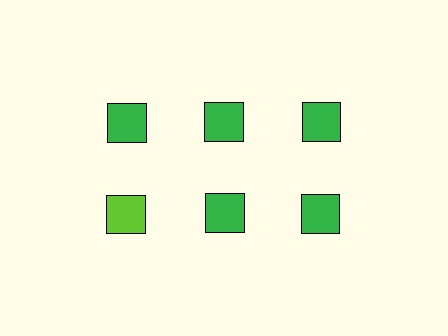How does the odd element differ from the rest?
It has a different color: lime instead of green.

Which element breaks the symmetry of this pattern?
The lime square in the second row, leftmost column breaks the symmetry. All other shapes are green squares.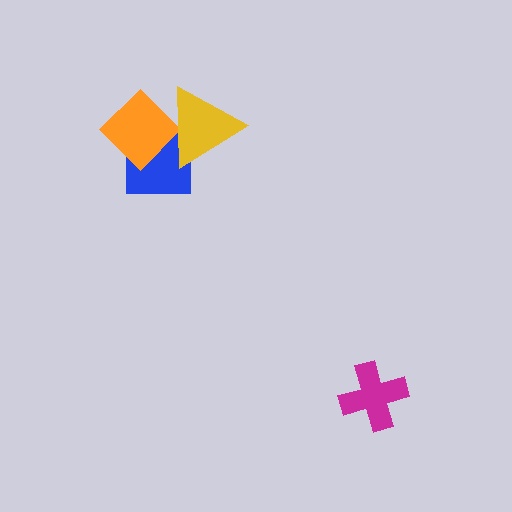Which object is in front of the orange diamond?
The yellow triangle is in front of the orange diamond.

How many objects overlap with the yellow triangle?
2 objects overlap with the yellow triangle.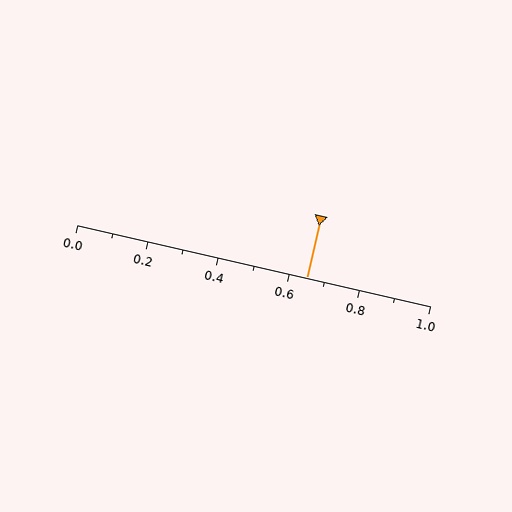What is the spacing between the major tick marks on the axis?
The major ticks are spaced 0.2 apart.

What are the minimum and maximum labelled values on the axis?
The axis runs from 0.0 to 1.0.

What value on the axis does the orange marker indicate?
The marker indicates approximately 0.65.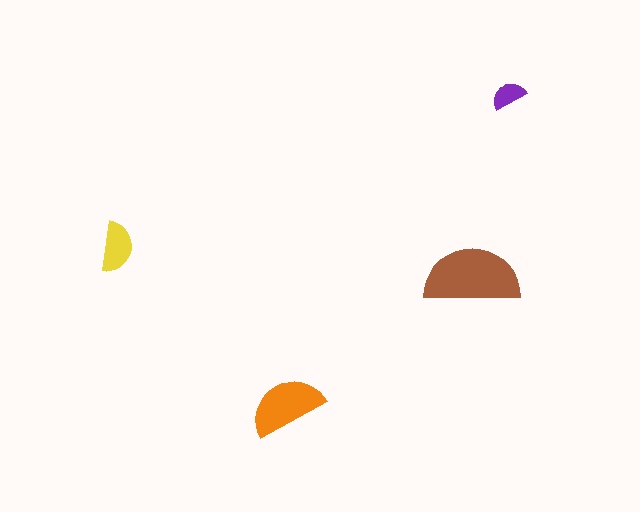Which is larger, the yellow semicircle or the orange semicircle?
The orange one.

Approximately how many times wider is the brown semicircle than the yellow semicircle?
About 2 times wider.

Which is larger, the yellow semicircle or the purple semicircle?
The yellow one.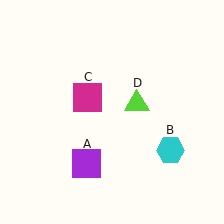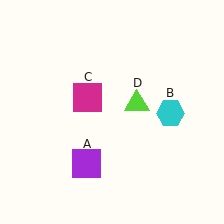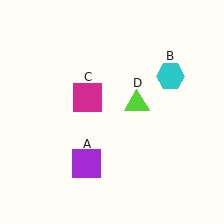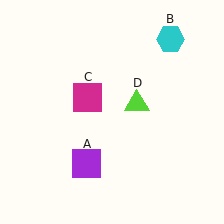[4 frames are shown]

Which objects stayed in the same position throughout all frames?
Purple square (object A) and magenta square (object C) and lime triangle (object D) remained stationary.